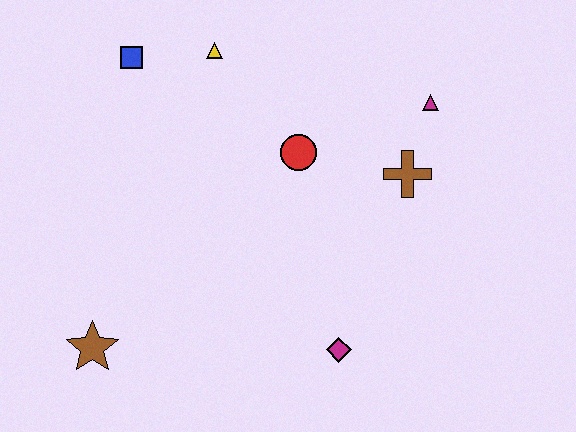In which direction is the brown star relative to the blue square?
The brown star is below the blue square.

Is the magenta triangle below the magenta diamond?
No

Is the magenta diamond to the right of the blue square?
Yes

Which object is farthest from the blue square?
The magenta diamond is farthest from the blue square.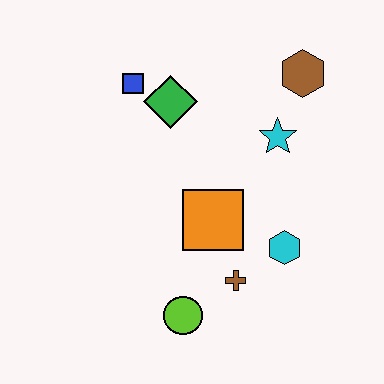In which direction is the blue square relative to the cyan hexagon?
The blue square is above the cyan hexagon.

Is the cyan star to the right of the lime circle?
Yes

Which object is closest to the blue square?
The green diamond is closest to the blue square.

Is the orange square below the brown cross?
No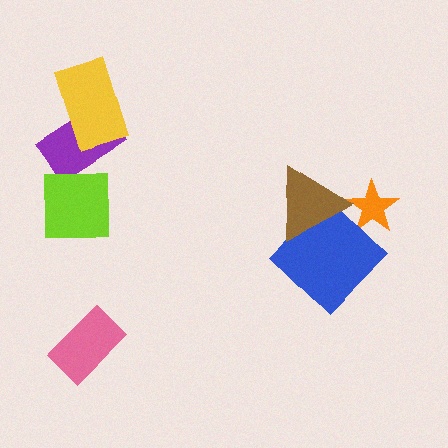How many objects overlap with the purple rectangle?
1 object overlaps with the purple rectangle.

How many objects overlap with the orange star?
1 object overlaps with the orange star.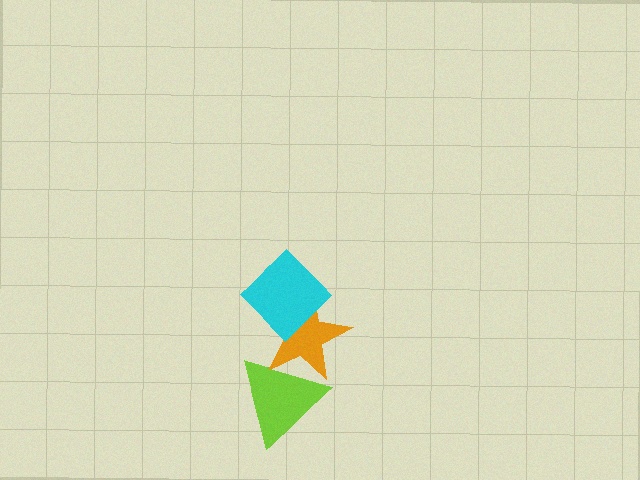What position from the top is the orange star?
The orange star is 2nd from the top.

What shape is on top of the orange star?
The cyan diamond is on top of the orange star.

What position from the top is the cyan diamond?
The cyan diamond is 1st from the top.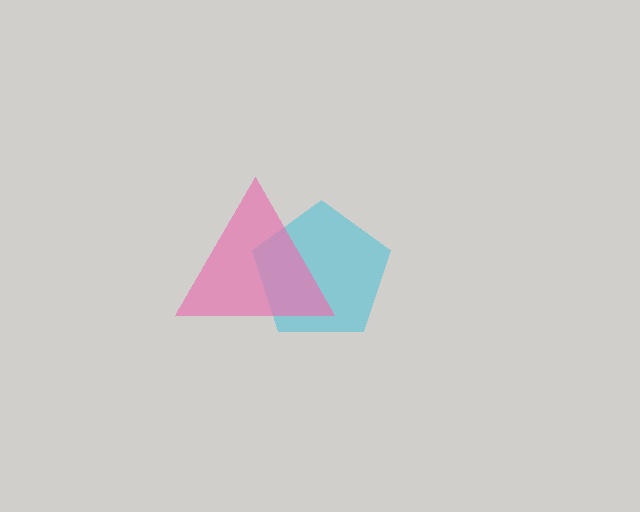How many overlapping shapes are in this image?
There are 2 overlapping shapes in the image.